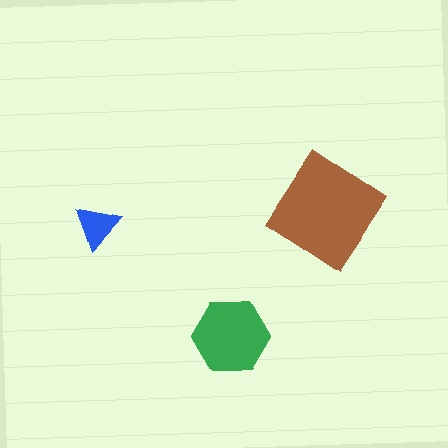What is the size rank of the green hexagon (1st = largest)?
2nd.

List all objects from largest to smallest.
The brown diamond, the green hexagon, the blue triangle.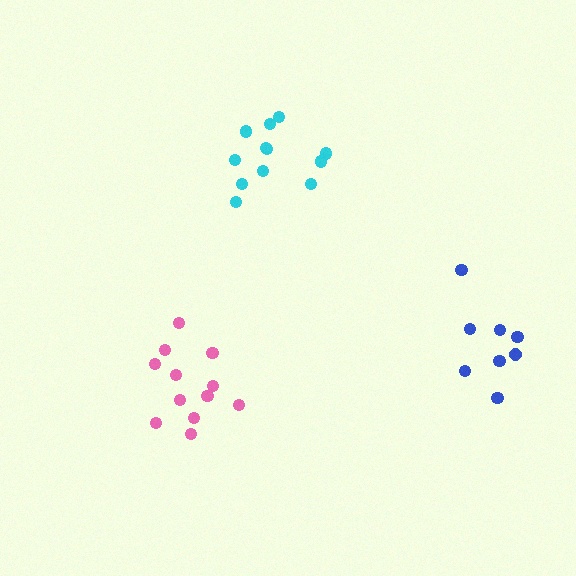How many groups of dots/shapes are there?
There are 3 groups.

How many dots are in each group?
Group 1: 8 dots, Group 2: 12 dots, Group 3: 12 dots (32 total).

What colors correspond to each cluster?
The clusters are colored: blue, pink, cyan.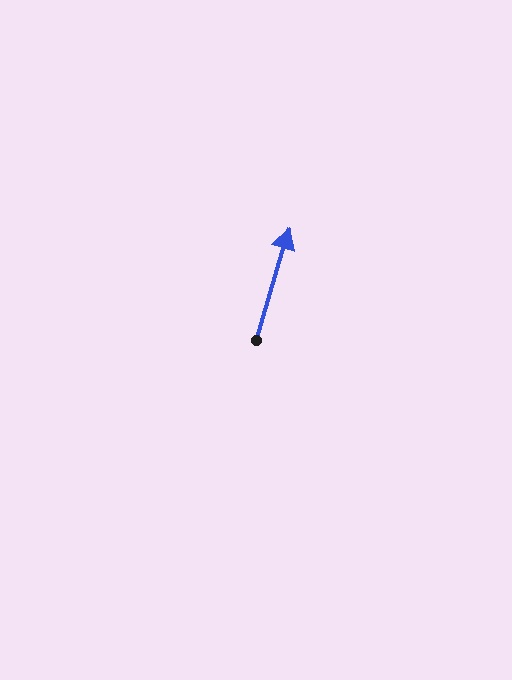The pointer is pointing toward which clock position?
Roughly 1 o'clock.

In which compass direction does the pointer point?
North.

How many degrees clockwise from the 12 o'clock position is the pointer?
Approximately 16 degrees.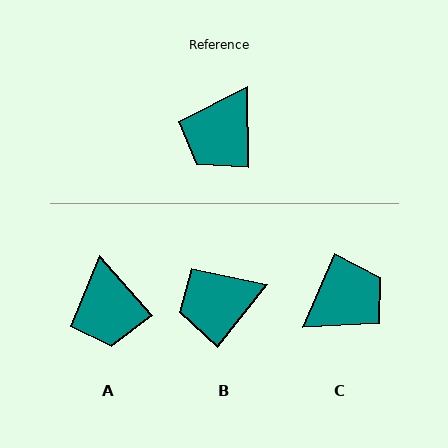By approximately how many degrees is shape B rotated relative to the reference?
Approximately 39 degrees clockwise.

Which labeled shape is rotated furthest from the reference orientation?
C, about 156 degrees away.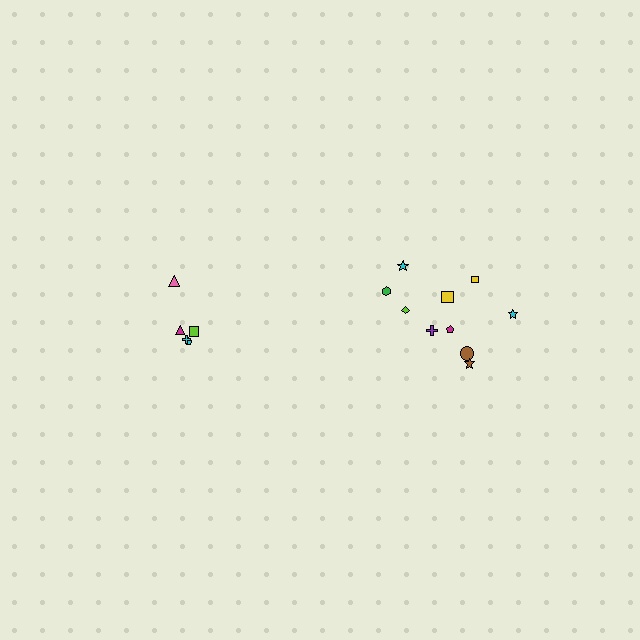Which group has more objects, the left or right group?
The right group.